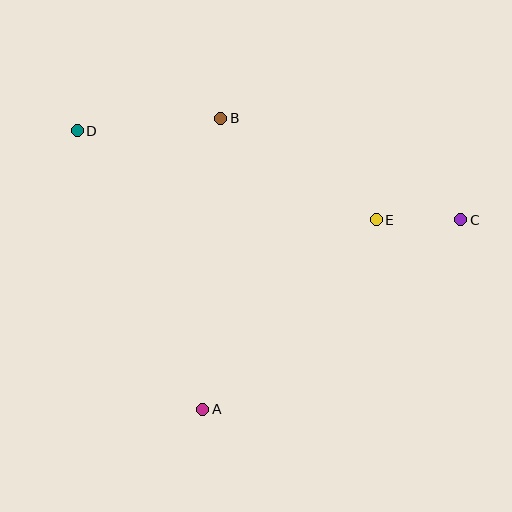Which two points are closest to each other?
Points C and E are closest to each other.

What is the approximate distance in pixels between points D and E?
The distance between D and E is approximately 312 pixels.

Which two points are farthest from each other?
Points C and D are farthest from each other.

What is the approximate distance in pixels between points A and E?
The distance between A and E is approximately 257 pixels.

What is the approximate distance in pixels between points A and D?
The distance between A and D is approximately 305 pixels.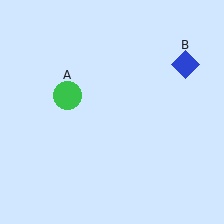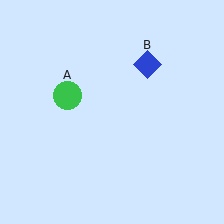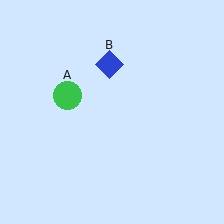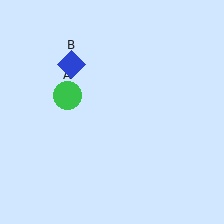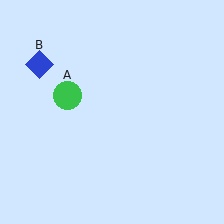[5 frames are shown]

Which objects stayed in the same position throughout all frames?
Green circle (object A) remained stationary.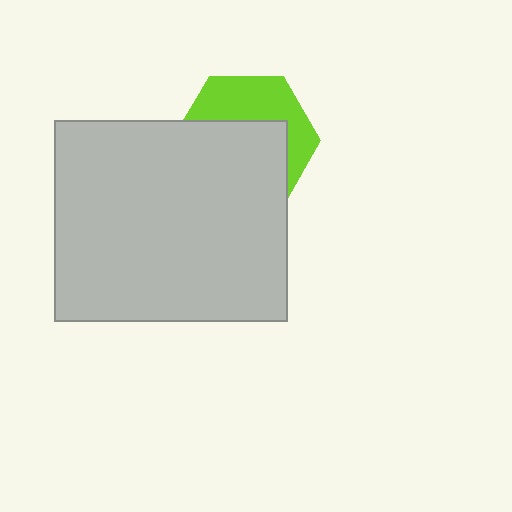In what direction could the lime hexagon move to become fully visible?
The lime hexagon could move up. That would shift it out from behind the light gray rectangle entirely.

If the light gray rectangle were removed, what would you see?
You would see the complete lime hexagon.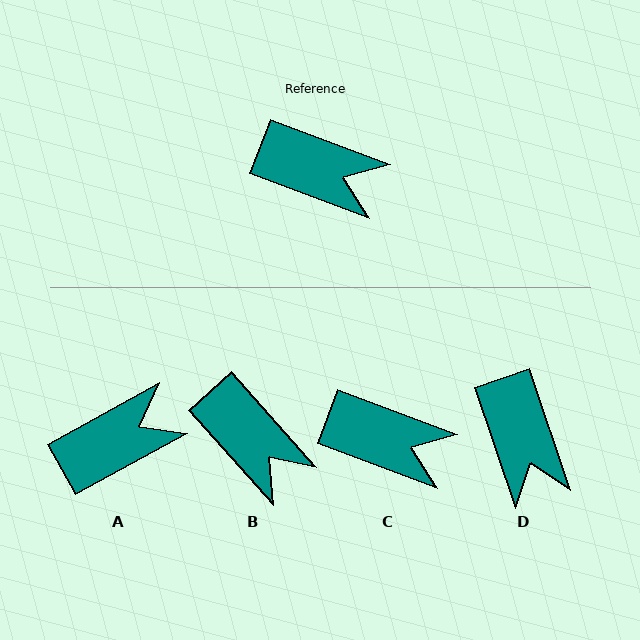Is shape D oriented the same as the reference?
No, it is off by about 51 degrees.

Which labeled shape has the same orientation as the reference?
C.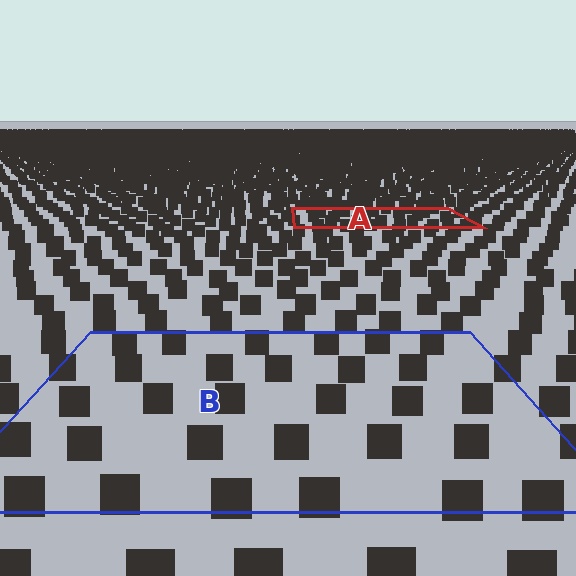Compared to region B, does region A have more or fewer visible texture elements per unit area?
Region A has more texture elements per unit area — they are packed more densely because it is farther away.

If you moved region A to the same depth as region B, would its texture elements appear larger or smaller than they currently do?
They would appear larger. At a closer depth, the same texture elements are projected at a bigger on-screen size.